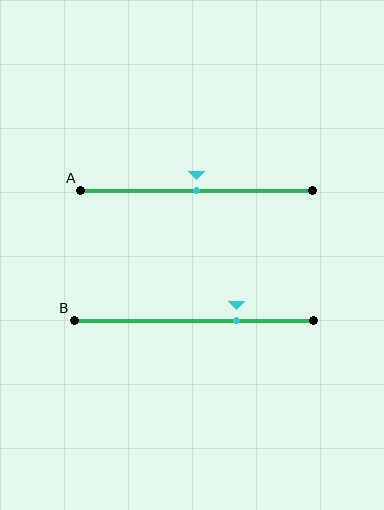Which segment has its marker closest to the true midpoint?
Segment A has its marker closest to the true midpoint.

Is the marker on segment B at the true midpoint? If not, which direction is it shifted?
No, the marker on segment B is shifted to the right by about 18% of the segment length.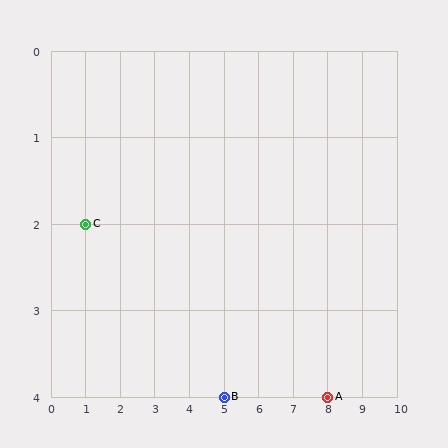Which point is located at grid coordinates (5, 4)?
Point B is at (5, 4).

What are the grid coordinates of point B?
Point B is at grid coordinates (5, 4).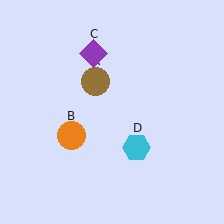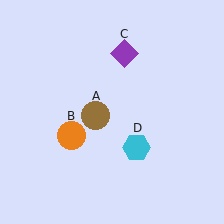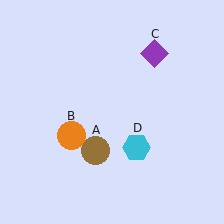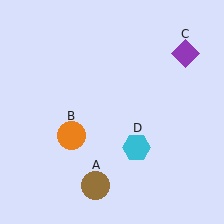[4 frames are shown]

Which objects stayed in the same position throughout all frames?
Orange circle (object B) and cyan hexagon (object D) remained stationary.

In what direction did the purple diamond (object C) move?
The purple diamond (object C) moved right.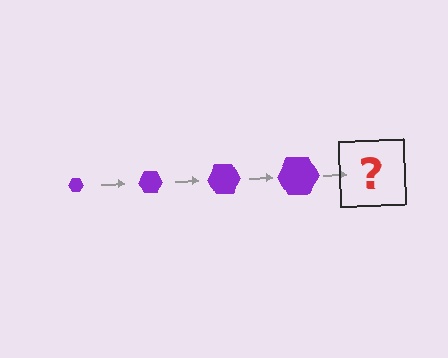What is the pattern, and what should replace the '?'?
The pattern is that the hexagon gets progressively larger each step. The '?' should be a purple hexagon, larger than the previous one.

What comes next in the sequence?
The next element should be a purple hexagon, larger than the previous one.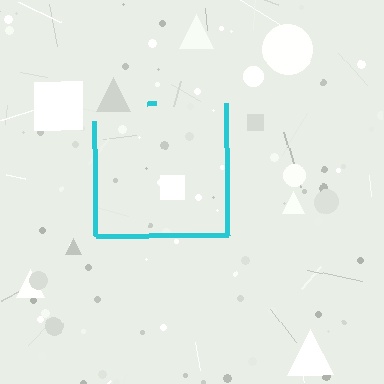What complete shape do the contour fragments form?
The contour fragments form a square.